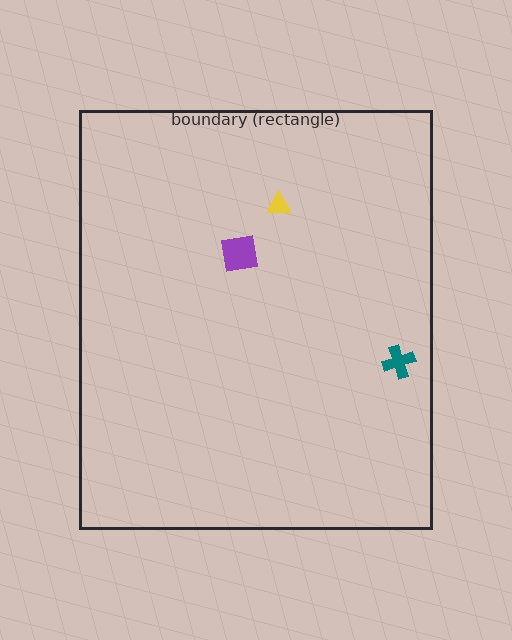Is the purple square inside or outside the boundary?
Inside.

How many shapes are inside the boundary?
3 inside, 0 outside.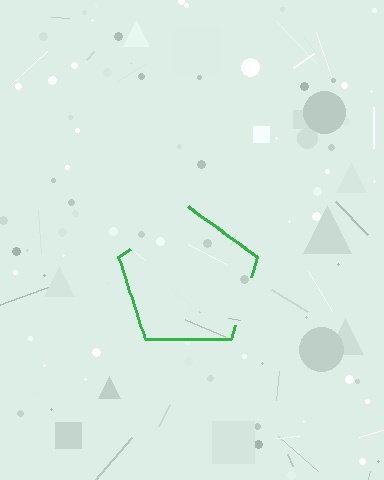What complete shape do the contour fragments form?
The contour fragments form a pentagon.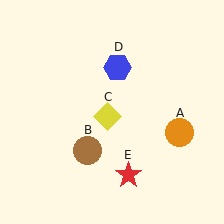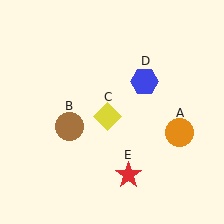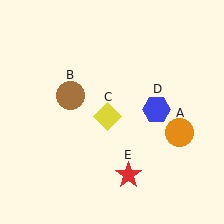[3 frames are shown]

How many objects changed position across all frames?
2 objects changed position: brown circle (object B), blue hexagon (object D).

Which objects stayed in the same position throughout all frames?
Orange circle (object A) and yellow diamond (object C) and red star (object E) remained stationary.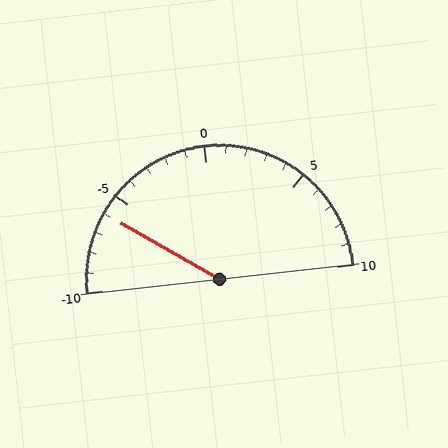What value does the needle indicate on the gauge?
The needle indicates approximately -6.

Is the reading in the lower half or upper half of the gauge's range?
The reading is in the lower half of the range (-10 to 10).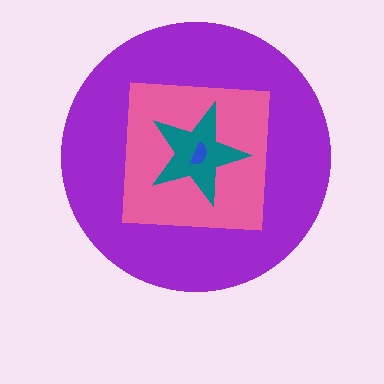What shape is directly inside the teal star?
The blue semicircle.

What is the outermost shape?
The purple circle.